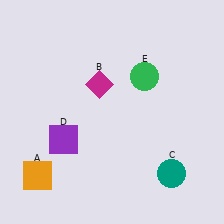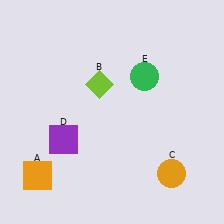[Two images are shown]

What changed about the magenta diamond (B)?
In Image 1, B is magenta. In Image 2, it changed to lime.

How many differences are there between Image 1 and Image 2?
There are 2 differences between the two images.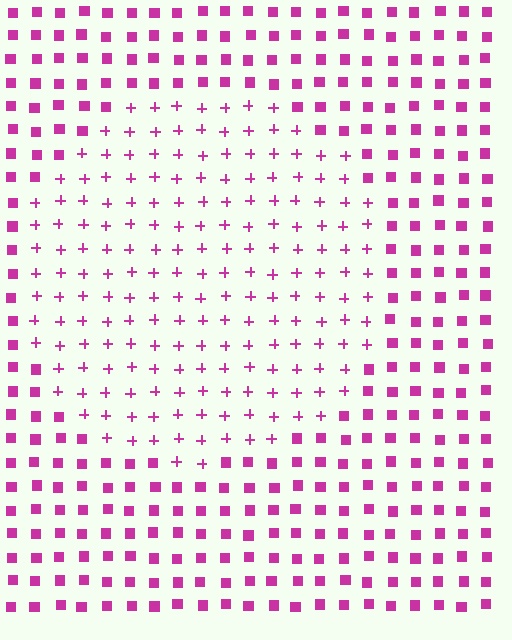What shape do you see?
I see a circle.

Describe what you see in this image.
The image is filled with small magenta elements arranged in a uniform grid. A circle-shaped region contains plus signs, while the surrounding area contains squares. The boundary is defined purely by the change in element shape.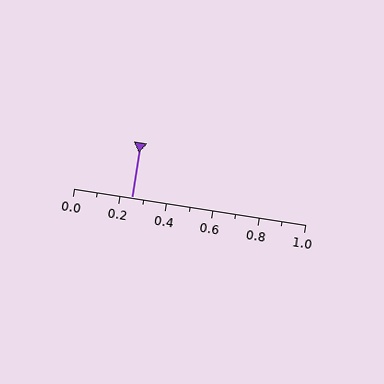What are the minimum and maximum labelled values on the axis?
The axis runs from 0.0 to 1.0.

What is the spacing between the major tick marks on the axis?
The major ticks are spaced 0.2 apart.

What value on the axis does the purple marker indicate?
The marker indicates approximately 0.25.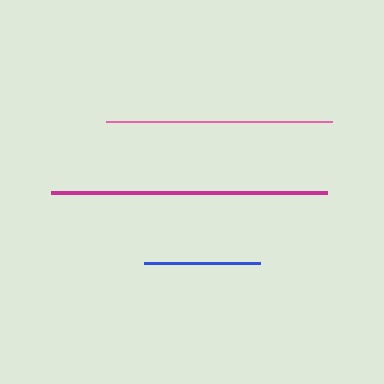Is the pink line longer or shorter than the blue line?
The pink line is longer than the blue line.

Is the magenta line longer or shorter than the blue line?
The magenta line is longer than the blue line.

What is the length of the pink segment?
The pink segment is approximately 227 pixels long.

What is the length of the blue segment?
The blue segment is approximately 117 pixels long.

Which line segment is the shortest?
The blue line is the shortest at approximately 117 pixels.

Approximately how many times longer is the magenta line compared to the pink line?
The magenta line is approximately 1.2 times the length of the pink line.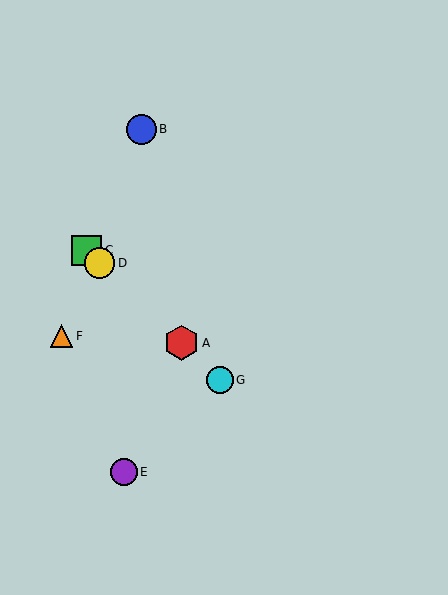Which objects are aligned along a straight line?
Objects A, C, D, G are aligned along a straight line.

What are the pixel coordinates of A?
Object A is at (181, 343).